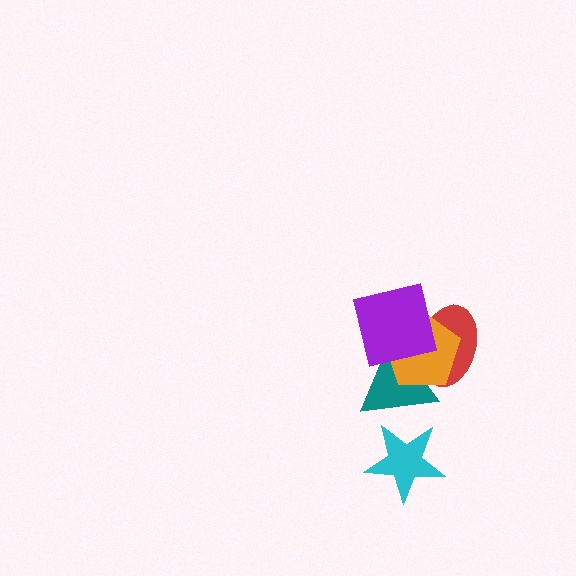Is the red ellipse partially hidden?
Yes, it is partially covered by another shape.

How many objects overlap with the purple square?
3 objects overlap with the purple square.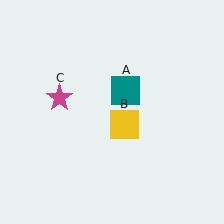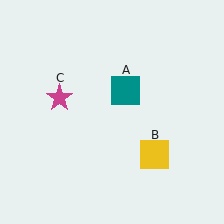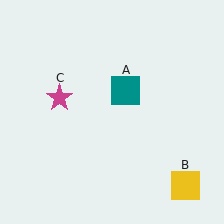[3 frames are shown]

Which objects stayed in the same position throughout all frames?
Teal square (object A) and magenta star (object C) remained stationary.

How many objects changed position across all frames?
1 object changed position: yellow square (object B).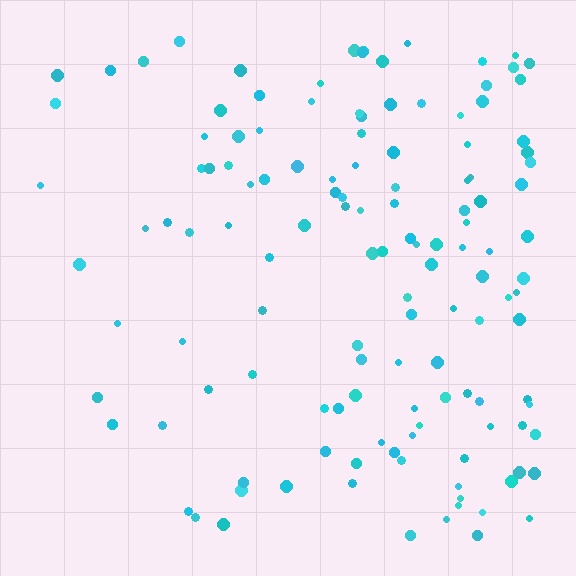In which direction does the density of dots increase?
From left to right, with the right side densest.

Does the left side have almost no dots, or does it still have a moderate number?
Still a moderate number, just noticeably fewer than the right.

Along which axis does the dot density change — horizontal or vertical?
Horizontal.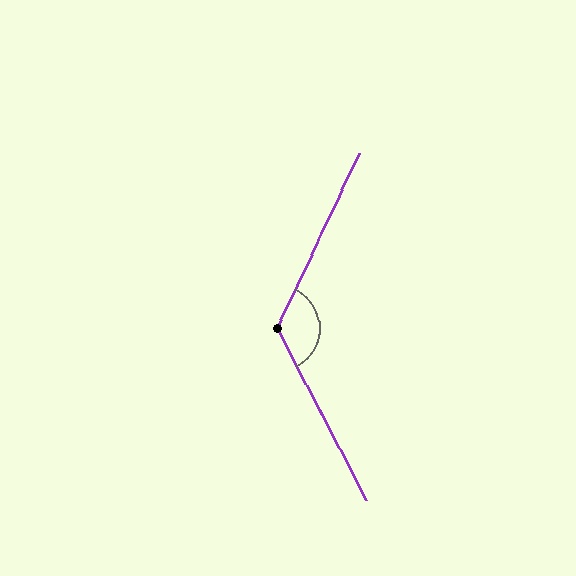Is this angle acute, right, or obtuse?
It is obtuse.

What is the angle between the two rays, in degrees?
Approximately 127 degrees.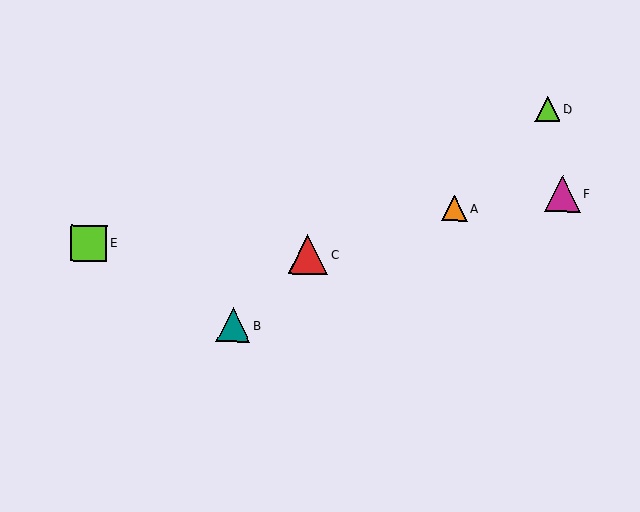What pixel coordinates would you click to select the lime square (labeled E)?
Click at (89, 243) to select the lime square E.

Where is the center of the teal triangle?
The center of the teal triangle is at (233, 325).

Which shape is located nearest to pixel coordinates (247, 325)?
The teal triangle (labeled B) at (233, 325) is nearest to that location.